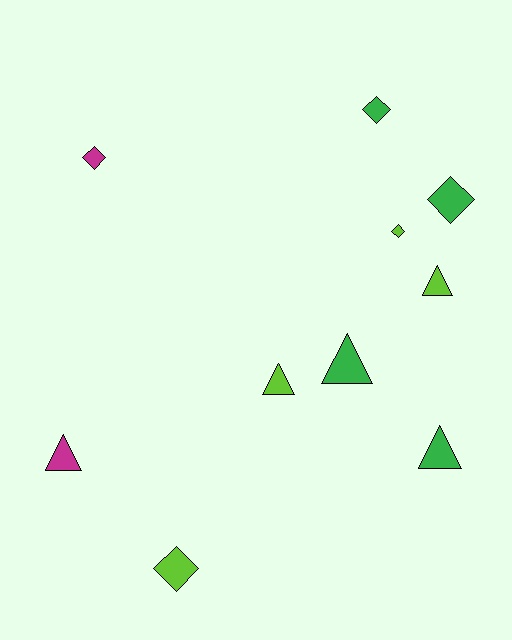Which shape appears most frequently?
Diamond, with 5 objects.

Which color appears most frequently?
Lime, with 4 objects.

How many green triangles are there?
There are 2 green triangles.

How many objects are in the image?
There are 10 objects.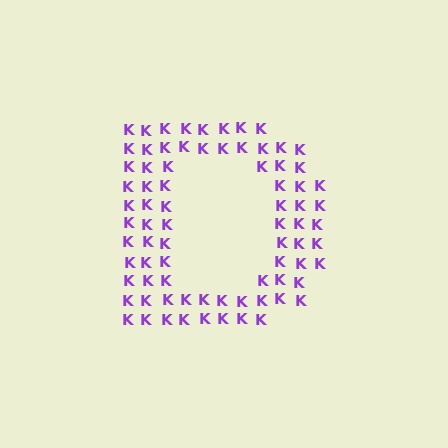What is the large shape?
The large shape is the letter D.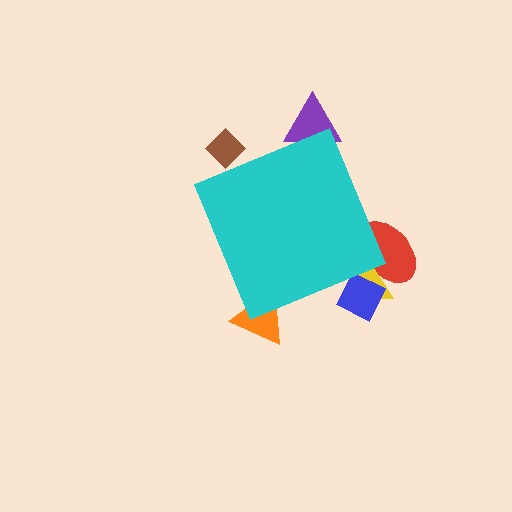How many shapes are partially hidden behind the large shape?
6 shapes are partially hidden.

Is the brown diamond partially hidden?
Yes, the brown diamond is partially hidden behind the cyan diamond.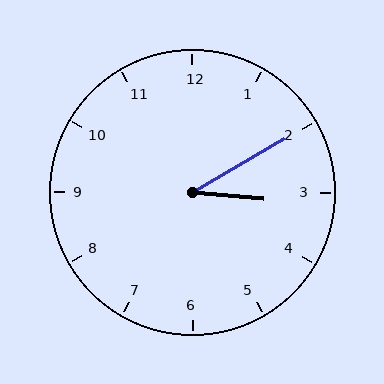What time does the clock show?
3:10.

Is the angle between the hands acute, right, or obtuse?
It is acute.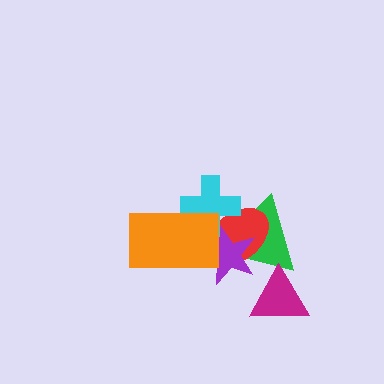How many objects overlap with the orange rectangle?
3 objects overlap with the orange rectangle.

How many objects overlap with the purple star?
4 objects overlap with the purple star.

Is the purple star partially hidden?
Yes, it is partially covered by another shape.